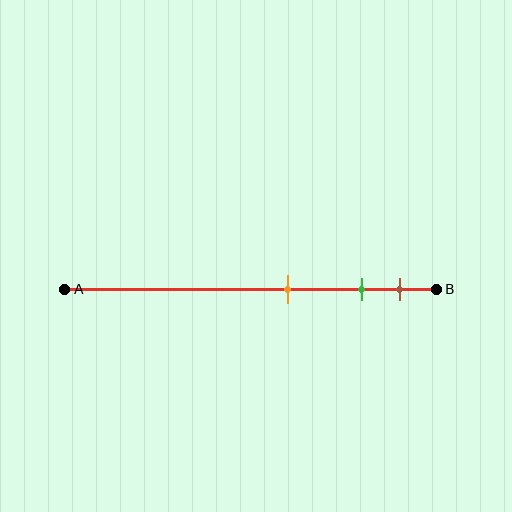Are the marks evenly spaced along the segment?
No, the marks are not evenly spaced.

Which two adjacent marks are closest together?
The green and brown marks are the closest adjacent pair.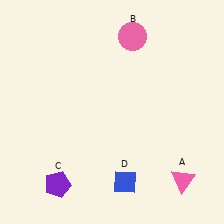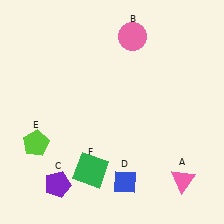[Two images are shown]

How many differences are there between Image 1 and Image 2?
There are 2 differences between the two images.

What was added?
A lime pentagon (E), a green square (F) were added in Image 2.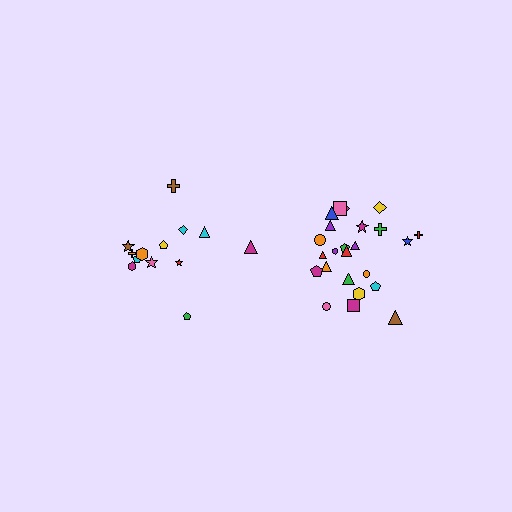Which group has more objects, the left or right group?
The right group.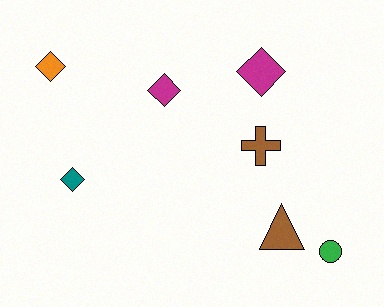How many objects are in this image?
There are 7 objects.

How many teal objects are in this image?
There is 1 teal object.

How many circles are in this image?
There is 1 circle.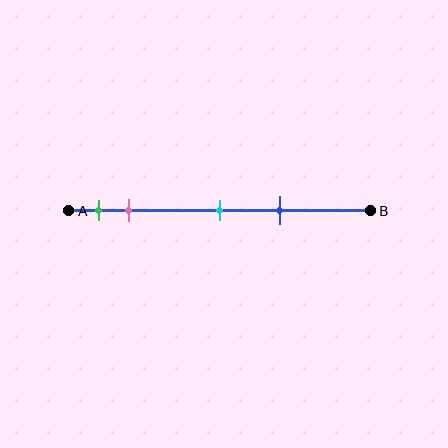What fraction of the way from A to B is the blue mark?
The blue mark is approximately 70% (0.7) of the way from A to B.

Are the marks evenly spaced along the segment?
No, the marks are not evenly spaced.